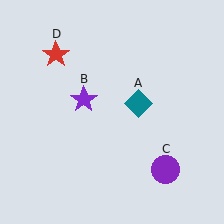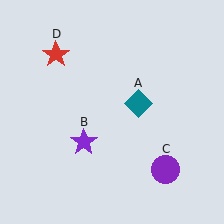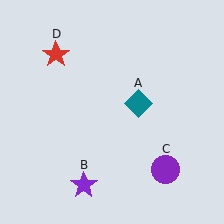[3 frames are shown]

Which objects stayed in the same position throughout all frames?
Teal diamond (object A) and purple circle (object C) and red star (object D) remained stationary.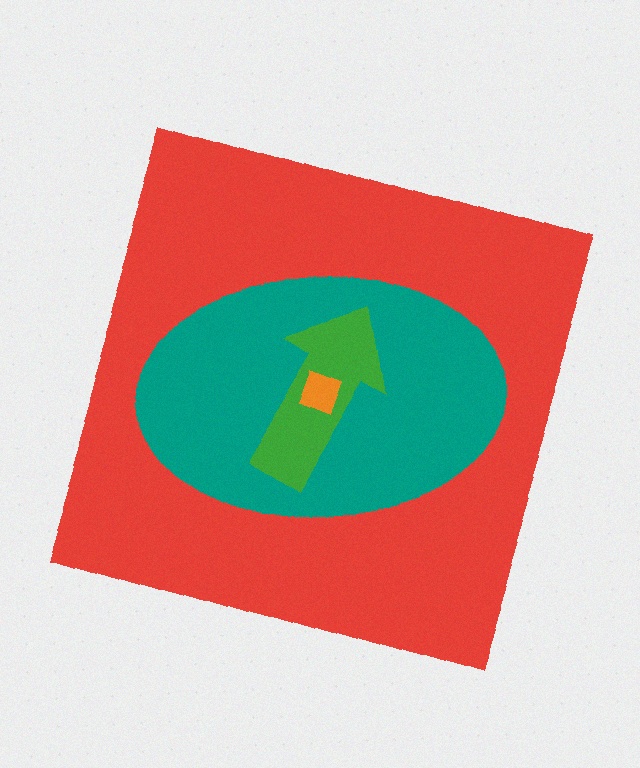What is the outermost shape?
The red square.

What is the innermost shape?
The orange diamond.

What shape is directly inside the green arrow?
The orange diamond.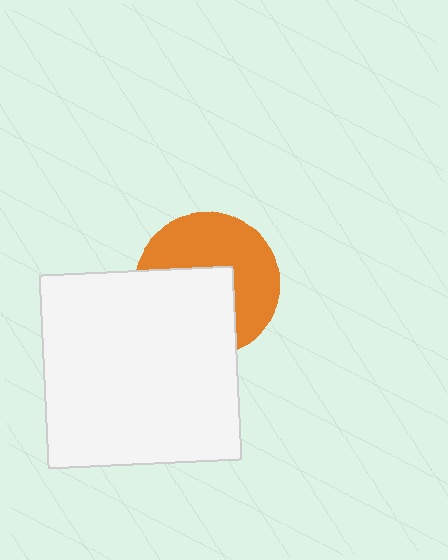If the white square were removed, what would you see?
You would see the complete orange circle.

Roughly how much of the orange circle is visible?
About half of it is visible (roughly 53%).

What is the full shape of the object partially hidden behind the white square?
The partially hidden object is an orange circle.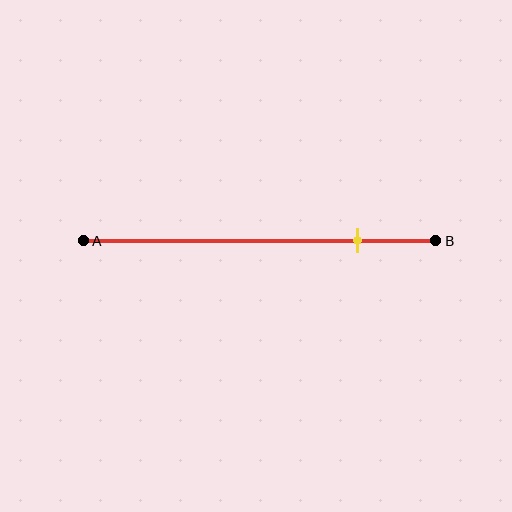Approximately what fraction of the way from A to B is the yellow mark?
The yellow mark is approximately 80% of the way from A to B.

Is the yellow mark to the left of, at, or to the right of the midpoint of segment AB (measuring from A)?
The yellow mark is to the right of the midpoint of segment AB.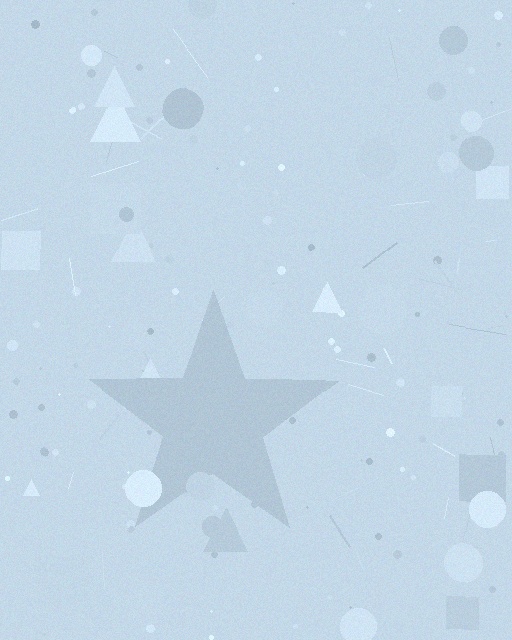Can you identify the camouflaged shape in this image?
The camouflaged shape is a star.